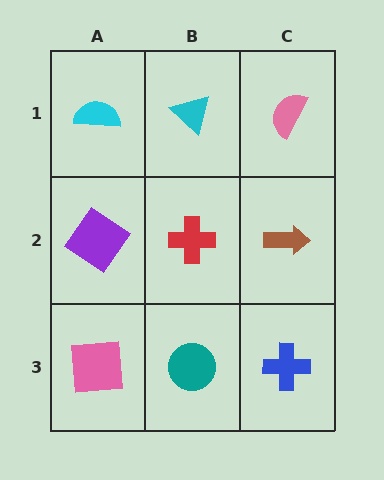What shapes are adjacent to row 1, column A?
A purple diamond (row 2, column A), a cyan triangle (row 1, column B).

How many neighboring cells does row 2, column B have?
4.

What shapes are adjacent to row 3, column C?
A brown arrow (row 2, column C), a teal circle (row 3, column B).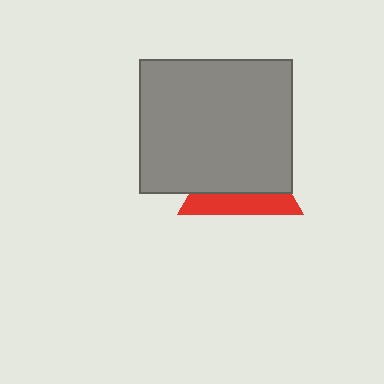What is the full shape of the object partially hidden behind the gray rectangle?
The partially hidden object is a red triangle.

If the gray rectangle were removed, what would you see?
You would see the complete red triangle.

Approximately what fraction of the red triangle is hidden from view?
Roughly 64% of the red triangle is hidden behind the gray rectangle.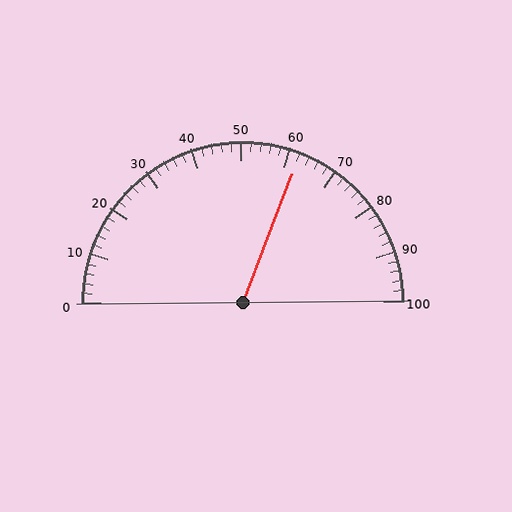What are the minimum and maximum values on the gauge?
The gauge ranges from 0 to 100.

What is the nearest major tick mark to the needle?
The nearest major tick mark is 60.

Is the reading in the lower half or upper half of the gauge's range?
The reading is in the upper half of the range (0 to 100).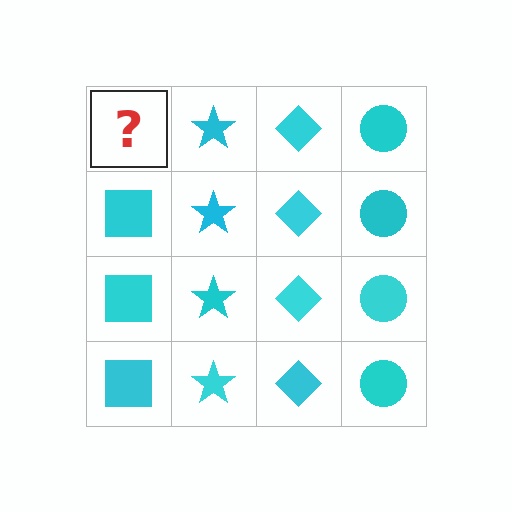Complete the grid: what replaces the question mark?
The question mark should be replaced with a cyan square.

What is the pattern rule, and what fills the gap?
The rule is that each column has a consistent shape. The gap should be filled with a cyan square.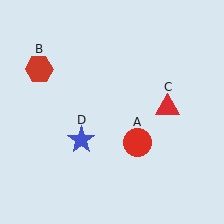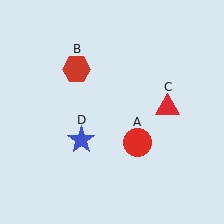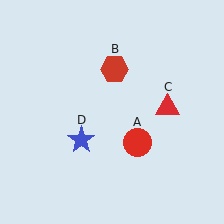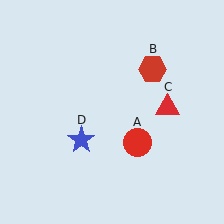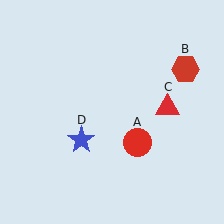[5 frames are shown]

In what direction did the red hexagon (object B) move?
The red hexagon (object B) moved right.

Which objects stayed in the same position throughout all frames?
Red circle (object A) and red triangle (object C) and blue star (object D) remained stationary.